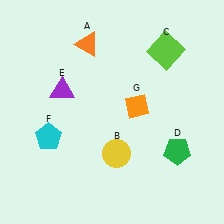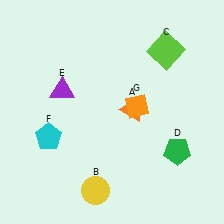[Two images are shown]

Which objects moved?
The objects that moved are: the orange triangle (A), the yellow circle (B).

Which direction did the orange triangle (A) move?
The orange triangle (A) moved down.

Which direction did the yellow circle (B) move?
The yellow circle (B) moved down.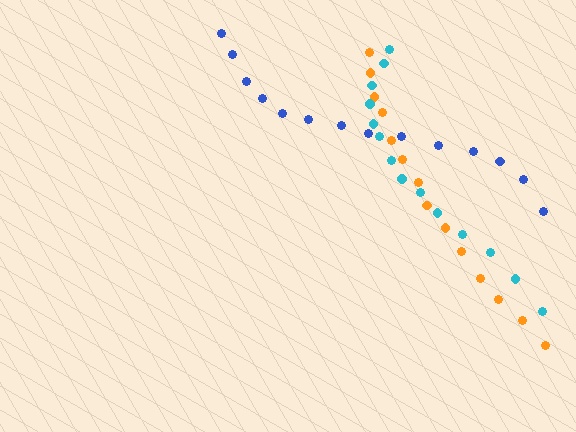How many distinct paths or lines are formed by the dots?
There are 3 distinct paths.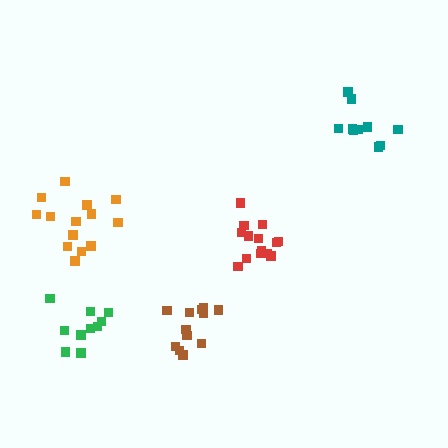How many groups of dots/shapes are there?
There are 5 groups.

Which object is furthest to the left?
The orange cluster is leftmost.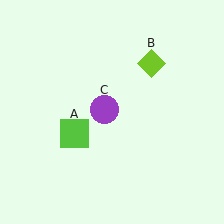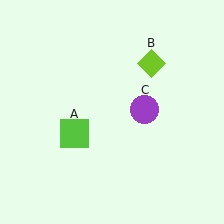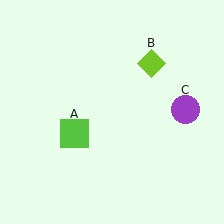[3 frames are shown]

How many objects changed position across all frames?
1 object changed position: purple circle (object C).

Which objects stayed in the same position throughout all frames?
Lime square (object A) and lime diamond (object B) remained stationary.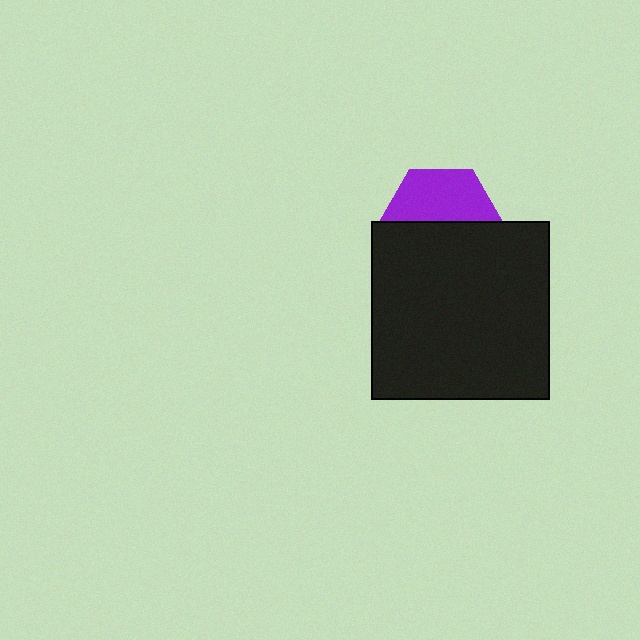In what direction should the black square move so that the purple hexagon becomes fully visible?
The black square should move down. That is the shortest direction to clear the overlap and leave the purple hexagon fully visible.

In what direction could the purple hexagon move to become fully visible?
The purple hexagon could move up. That would shift it out from behind the black square entirely.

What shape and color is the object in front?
The object in front is a black square.